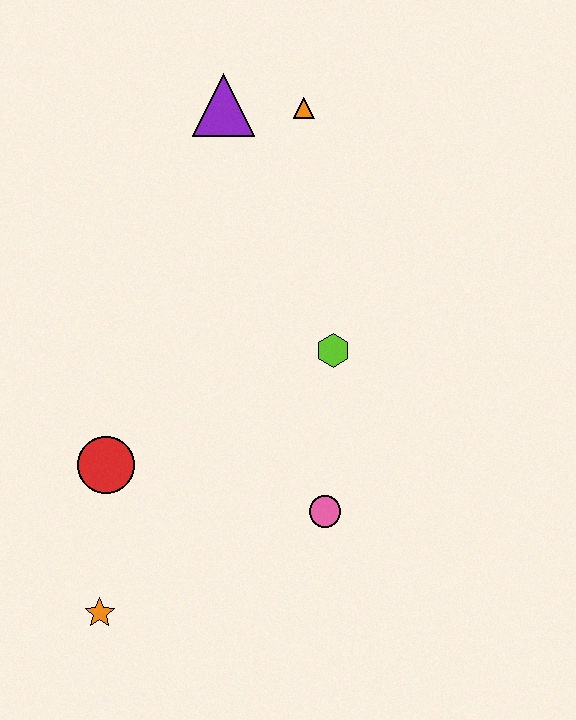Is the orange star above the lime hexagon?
No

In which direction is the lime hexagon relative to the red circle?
The lime hexagon is to the right of the red circle.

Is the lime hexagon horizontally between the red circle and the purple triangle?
No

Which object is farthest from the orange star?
The orange triangle is farthest from the orange star.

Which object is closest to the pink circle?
The lime hexagon is closest to the pink circle.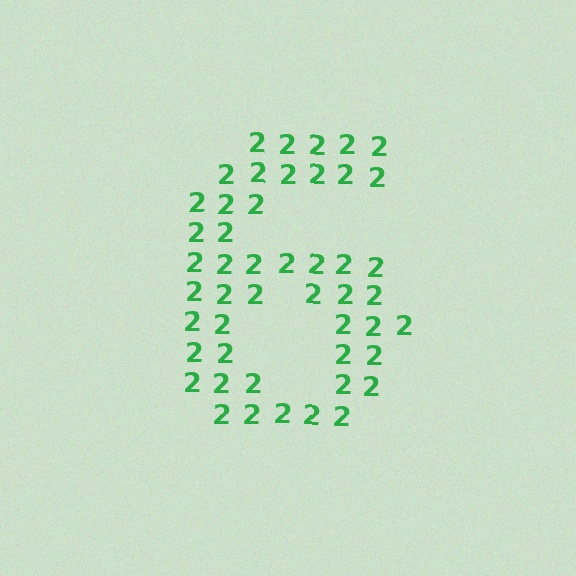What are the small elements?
The small elements are digit 2's.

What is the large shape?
The large shape is the digit 6.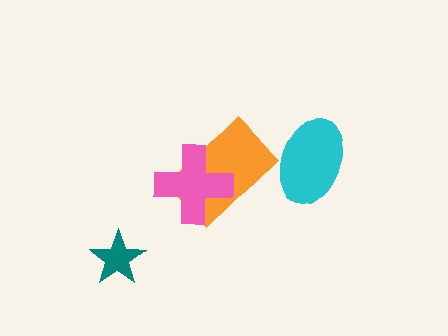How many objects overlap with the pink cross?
1 object overlaps with the pink cross.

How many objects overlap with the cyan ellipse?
0 objects overlap with the cyan ellipse.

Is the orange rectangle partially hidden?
Yes, it is partially covered by another shape.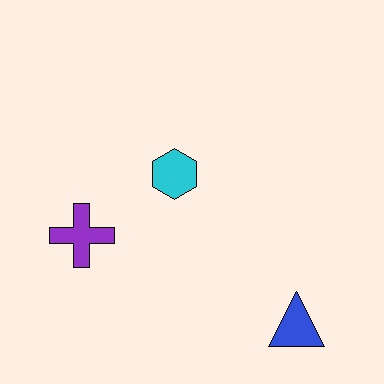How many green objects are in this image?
There are no green objects.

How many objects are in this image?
There are 3 objects.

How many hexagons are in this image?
There is 1 hexagon.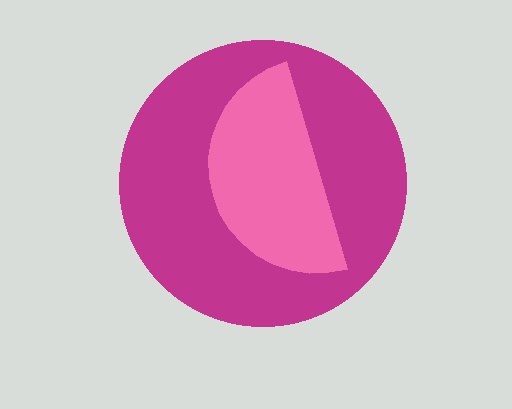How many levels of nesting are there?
2.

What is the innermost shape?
The pink semicircle.